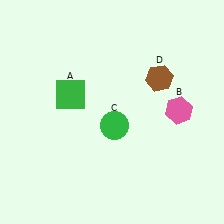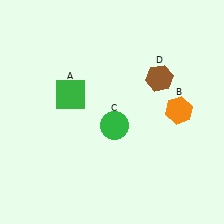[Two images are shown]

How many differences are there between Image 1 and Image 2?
There is 1 difference between the two images.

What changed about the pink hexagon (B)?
In Image 1, B is pink. In Image 2, it changed to orange.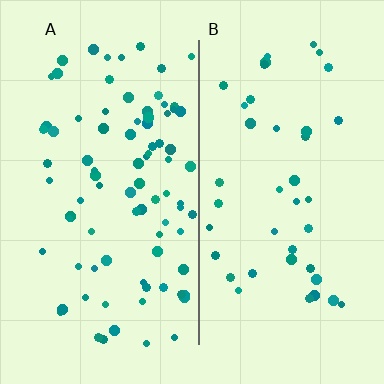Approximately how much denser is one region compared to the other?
Approximately 2.1× — region A over region B.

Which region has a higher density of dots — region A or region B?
A (the left).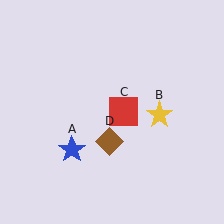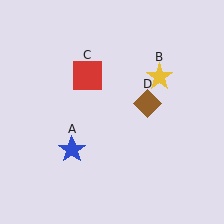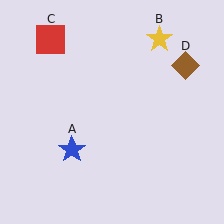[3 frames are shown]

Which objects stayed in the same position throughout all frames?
Blue star (object A) remained stationary.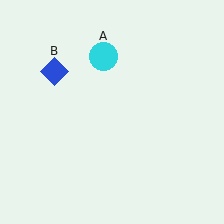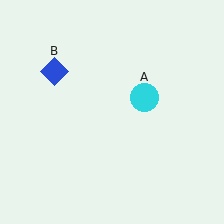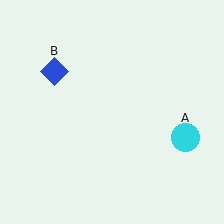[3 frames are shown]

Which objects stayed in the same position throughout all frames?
Blue diamond (object B) remained stationary.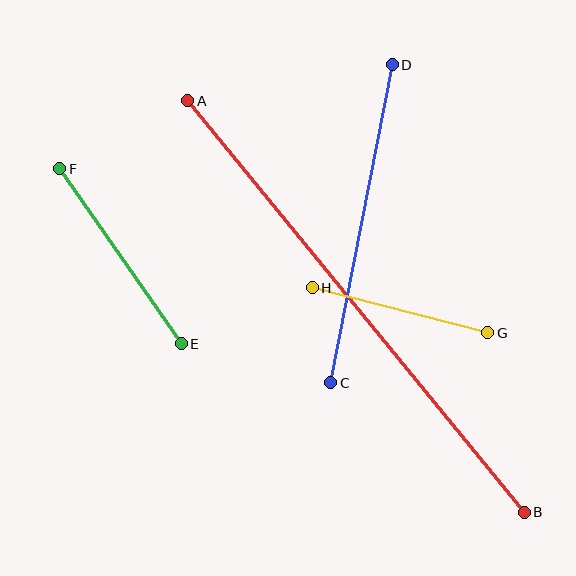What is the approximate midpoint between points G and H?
The midpoint is at approximately (400, 310) pixels.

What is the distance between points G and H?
The distance is approximately 181 pixels.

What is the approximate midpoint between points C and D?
The midpoint is at approximately (362, 224) pixels.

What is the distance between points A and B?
The distance is approximately 532 pixels.